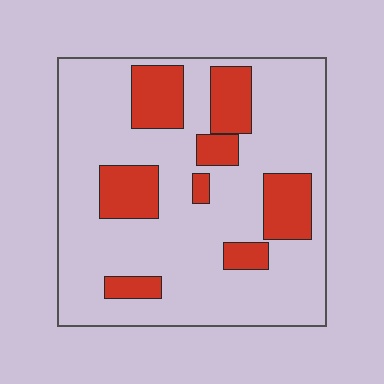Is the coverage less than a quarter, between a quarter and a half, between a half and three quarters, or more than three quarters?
Less than a quarter.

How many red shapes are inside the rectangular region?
8.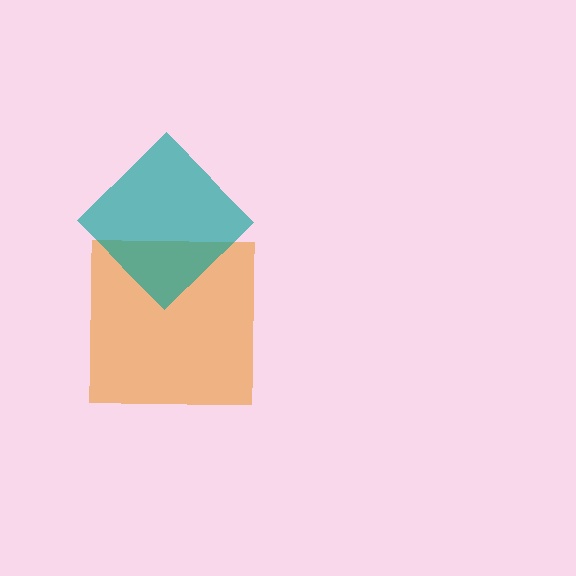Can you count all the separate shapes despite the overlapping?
Yes, there are 2 separate shapes.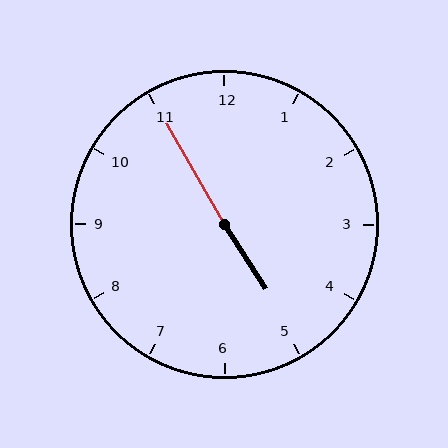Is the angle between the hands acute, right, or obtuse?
It is obtuse.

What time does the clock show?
4:55.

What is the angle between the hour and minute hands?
Approximately 178 degrees.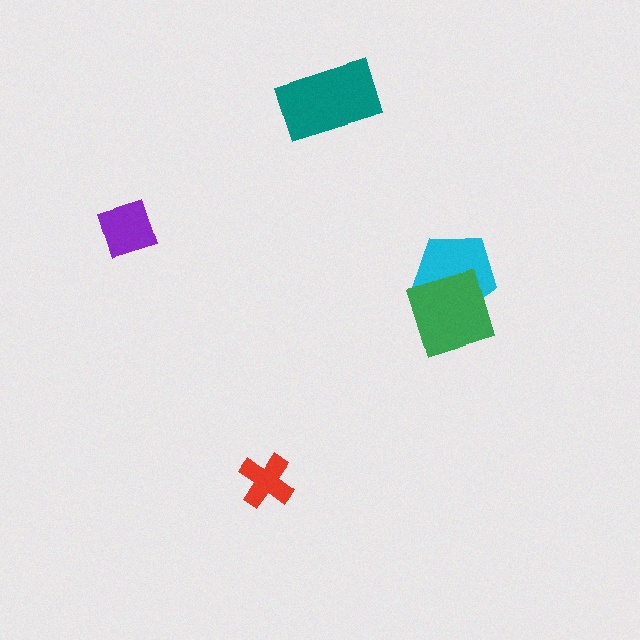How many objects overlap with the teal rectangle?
0 objects overlap with the teal rectangle.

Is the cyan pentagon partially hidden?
Yes, it is partially covered by another shape.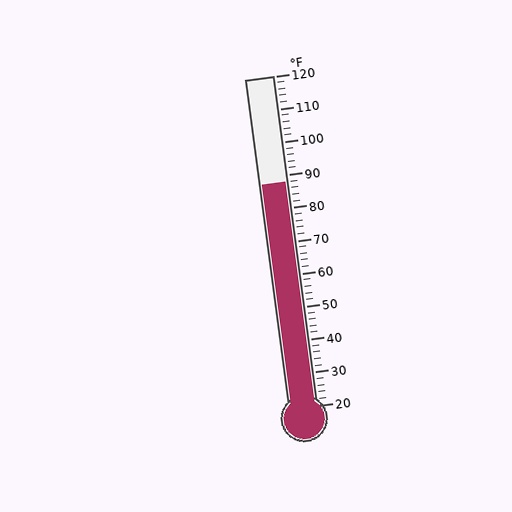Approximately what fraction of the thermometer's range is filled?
The thermometer is filled to approximately 70% of its range.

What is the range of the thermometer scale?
The thermometer scale ranges from 20°F to 120°F.